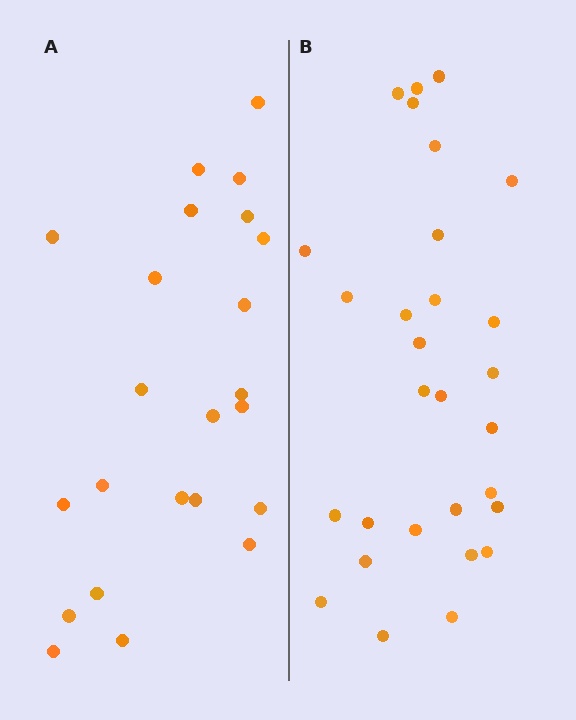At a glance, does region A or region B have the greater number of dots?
Region B (the right region) has more dots.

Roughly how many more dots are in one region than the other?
Region B has about 6 more dots than region A.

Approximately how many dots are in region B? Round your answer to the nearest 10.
About 30 dots. (The exact count is 29, which rounds to 30.)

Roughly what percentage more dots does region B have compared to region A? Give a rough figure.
About 25% more.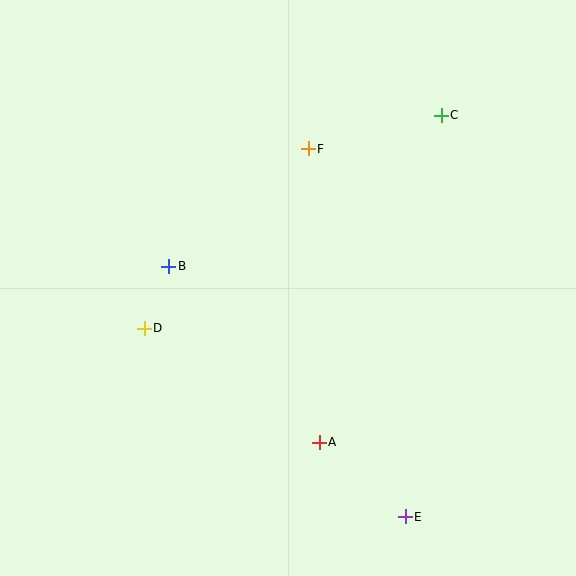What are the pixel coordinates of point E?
Point E is at (405, 517).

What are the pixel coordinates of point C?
Point C is at (441, 115).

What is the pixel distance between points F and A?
The distance between F and A is 293 pixels.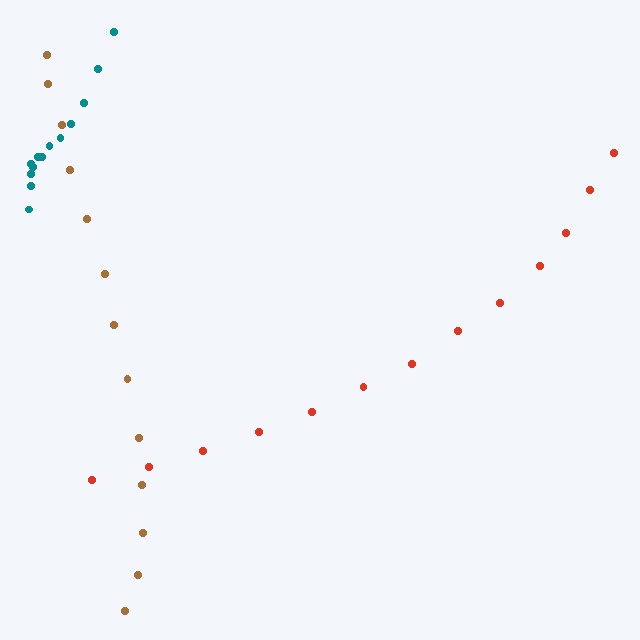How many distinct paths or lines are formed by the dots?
There are 3 distinct paths.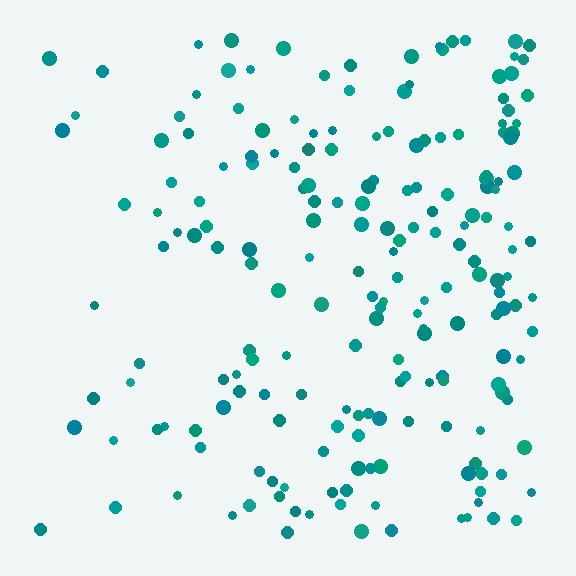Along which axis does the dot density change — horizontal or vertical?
Horizontal.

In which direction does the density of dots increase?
From left to right, with the right side densest.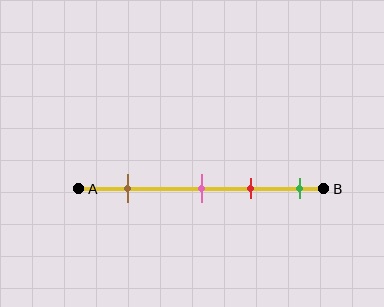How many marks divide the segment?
There are 4 marks dividing the segment.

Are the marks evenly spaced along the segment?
No, the marks are not evenly spaced.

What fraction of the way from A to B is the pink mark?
The pink mark is approximately 50% (0.5) of the way from A to B.